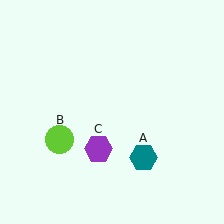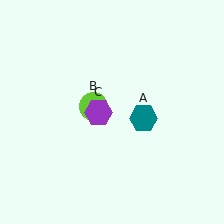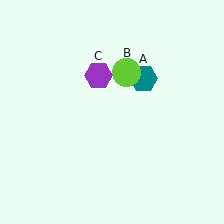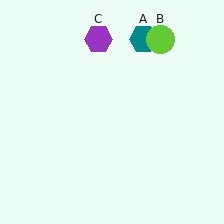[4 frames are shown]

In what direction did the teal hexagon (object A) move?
The teal hexagon (object A) moved up.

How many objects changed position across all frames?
3 objects changed position: teal hexagon (object A), lime circle (object B), purple hexagon (object C).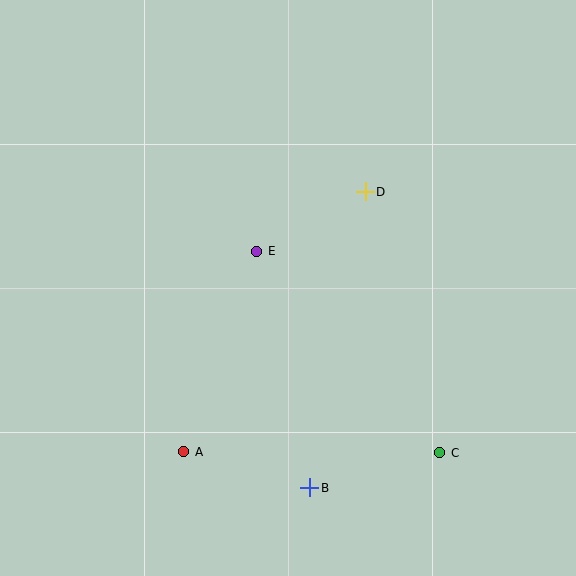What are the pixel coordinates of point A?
Point A is at (184, 452).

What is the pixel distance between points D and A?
The distance between D and A is 317 pixels.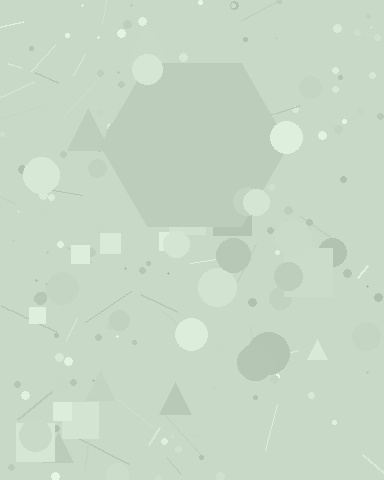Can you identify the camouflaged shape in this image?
The camouflaged shape is a hexagon.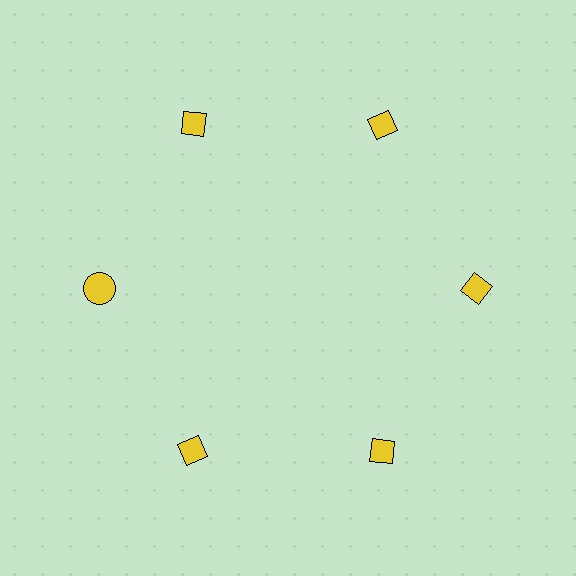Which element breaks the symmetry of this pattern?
The yellow circle at roughly the 9 o'clock position breaks the symmetry. All other shapes are yellow diamonds.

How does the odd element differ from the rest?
It has a different shape: circle instead of diamond.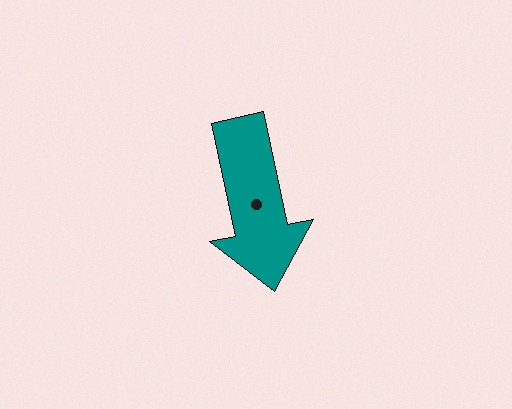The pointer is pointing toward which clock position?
Roughly 6 o'clock.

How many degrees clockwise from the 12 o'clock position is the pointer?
Approximately 168 degrees.